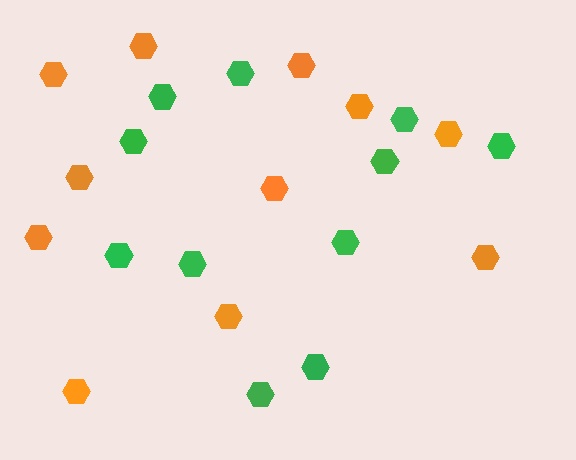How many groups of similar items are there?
There are 2 groups: one group of green hexagons (11) and one group of orange hexagons (11).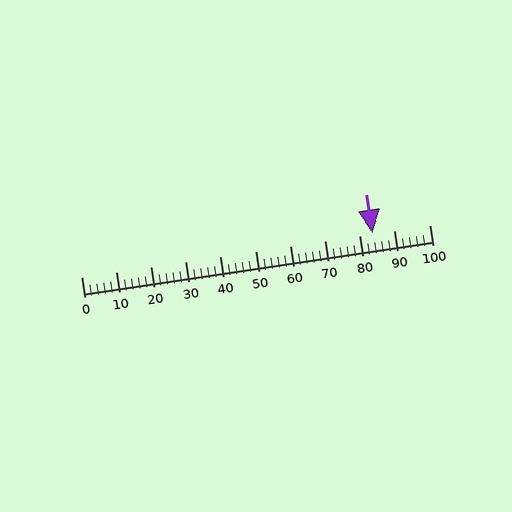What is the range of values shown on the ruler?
The ruler shows values from 0 to 100.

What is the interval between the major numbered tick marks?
The major tick marks are spaced 10 units apart.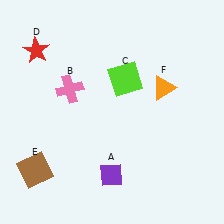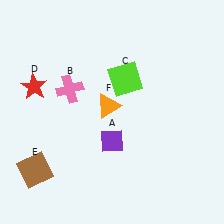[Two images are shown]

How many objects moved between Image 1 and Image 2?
3 objects moved between the two images.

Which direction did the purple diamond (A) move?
The purple diamond (A) moved up.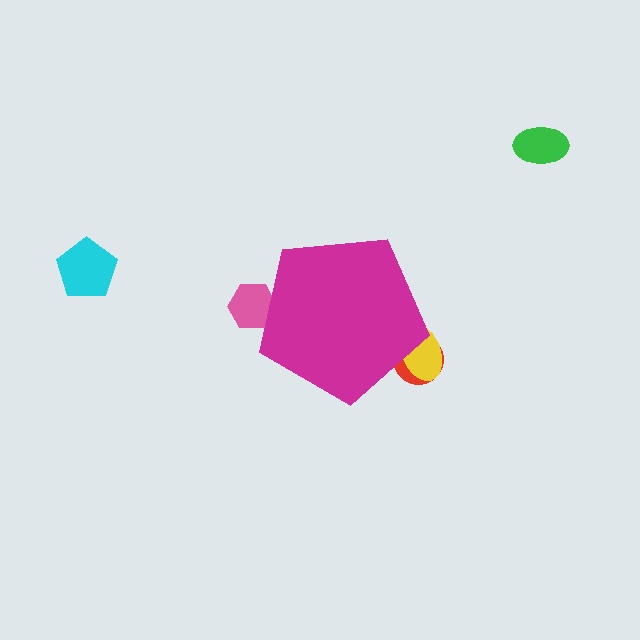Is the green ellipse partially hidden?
No, the green ellipse is fully visible.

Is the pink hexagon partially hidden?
Yes, the pink hexagon is partially hidden behind the magenta pentagon.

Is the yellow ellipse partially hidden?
Yes, the yellow ellipse is partially hidden behind the magenta pentagon.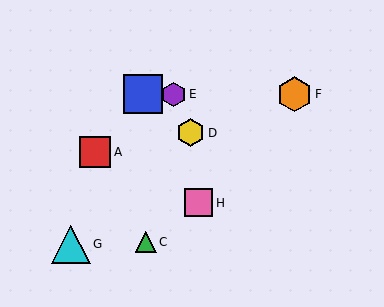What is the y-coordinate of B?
Object B is at y≈94.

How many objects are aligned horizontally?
3 objects (B, E, F) are aligned horizontally.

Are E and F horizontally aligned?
Yes, both are at y≈94.